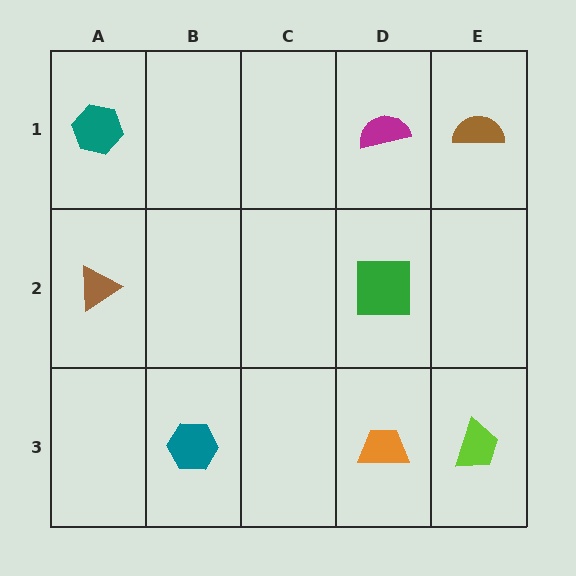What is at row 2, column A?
A brown triangle.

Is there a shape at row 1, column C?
No, that cell is empty.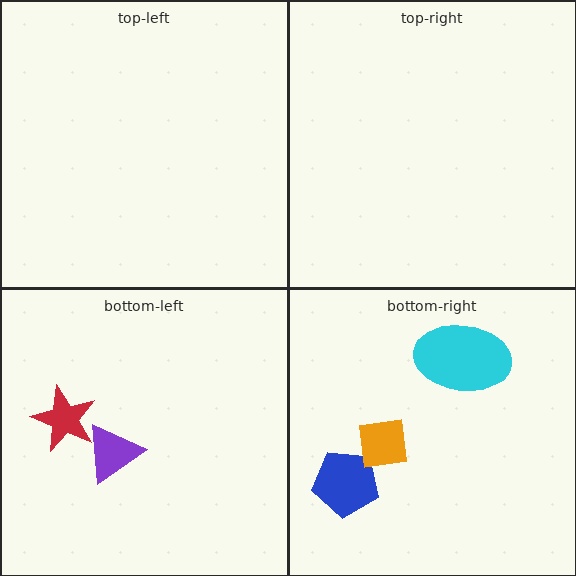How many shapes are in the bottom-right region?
3.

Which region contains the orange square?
The bottom-right region.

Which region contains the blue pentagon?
The bottom-right region.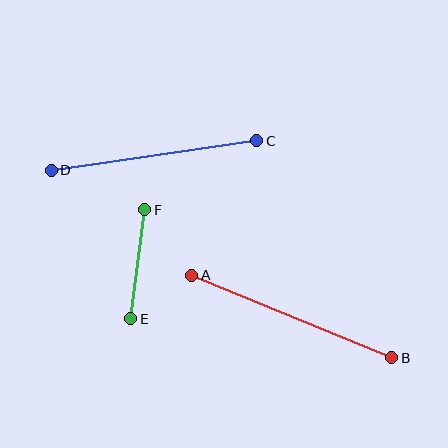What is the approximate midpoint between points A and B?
The midpoint is at approximately (292, 316) pixels.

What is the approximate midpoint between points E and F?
The midpoint is at approximately (138, 264) pixels.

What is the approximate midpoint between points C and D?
The midpoint is at approximately (154, 156) pixels.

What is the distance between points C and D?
The distance is approximately 208 pixels.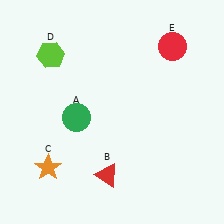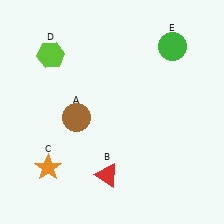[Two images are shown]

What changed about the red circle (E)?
In Image 1, E is red. In Image 2, it changed to green.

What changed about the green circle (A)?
In Image 1, A is green. In Image 2, it changed to brown.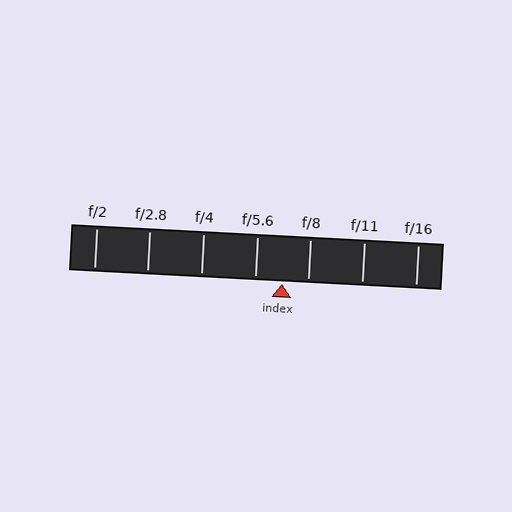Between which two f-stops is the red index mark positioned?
The index mark is between f/5.6 and f/8.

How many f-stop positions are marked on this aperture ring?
There are 7 f-stop positions marked.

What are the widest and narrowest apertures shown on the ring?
The widest aperture shown is f/2 and the narrowest is f/16.